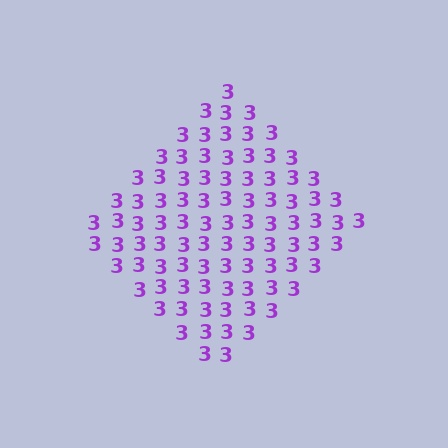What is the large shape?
The large shape is a diamond.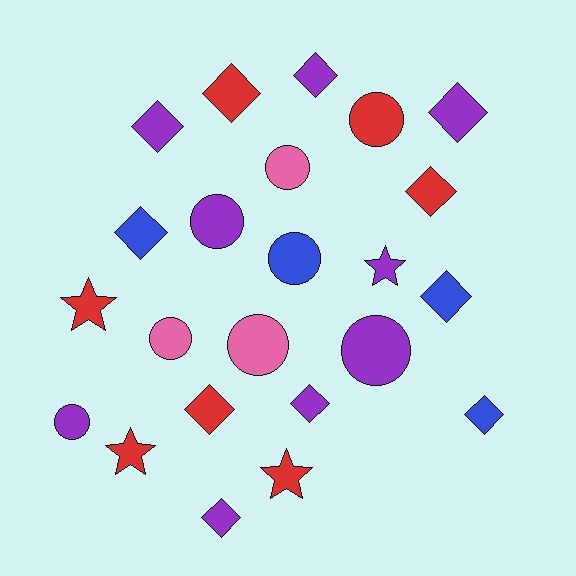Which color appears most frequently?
Purple, with 9 objects.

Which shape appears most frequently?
Diamond, with 11 objects.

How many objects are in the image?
There are 23 objects.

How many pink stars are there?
There are no pink stars.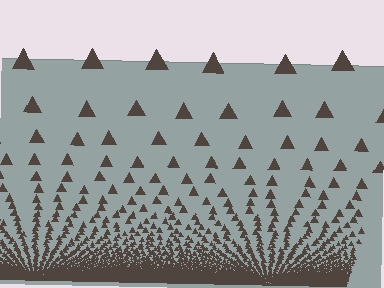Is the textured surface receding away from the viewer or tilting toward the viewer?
The surface appears to tilt toward the viewer. Texture elements get larger and sparser toward the top.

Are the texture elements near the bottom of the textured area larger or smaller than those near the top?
Smaller. The gradient is inverted — elements near the bottom are smaller and denser.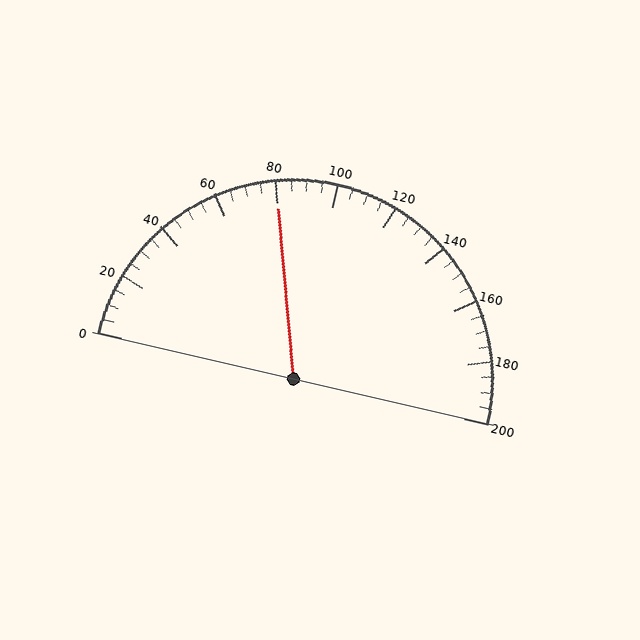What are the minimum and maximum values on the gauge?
The gauge ranges from 0 to 200.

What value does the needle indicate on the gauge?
The needle indicates approximately 80.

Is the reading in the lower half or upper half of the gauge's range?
The reading is in the lower half of the range (0 to 200).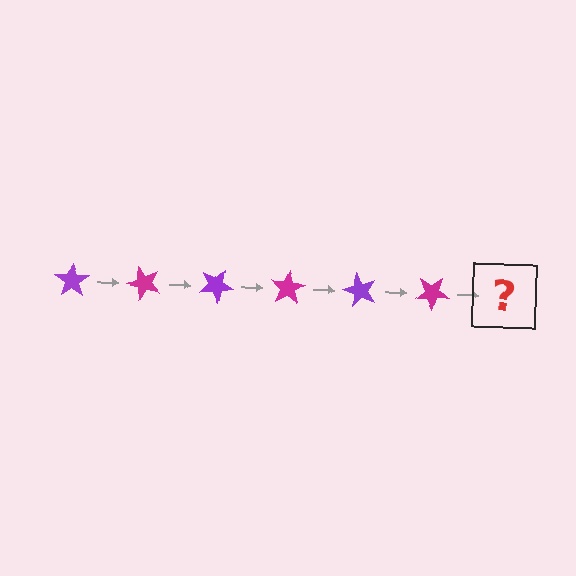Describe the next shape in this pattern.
It should be a purple star, rotated 300 degrees from the start.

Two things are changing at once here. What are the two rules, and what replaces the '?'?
The two rules are that it rotates 50 degrees each step and the color cycles through purple and magenta. The '?' should be a purple star, rotated 300 degrees from the start.